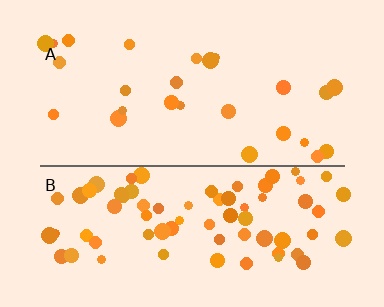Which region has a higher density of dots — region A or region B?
B (the bottom).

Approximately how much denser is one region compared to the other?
Approximately 2.9× — region B over region A.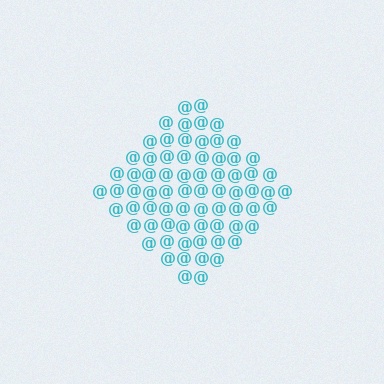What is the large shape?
The large shape is a diamond.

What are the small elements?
The small elements are at signs.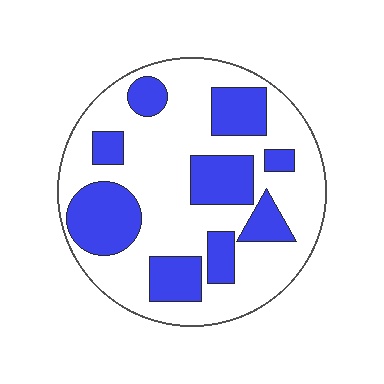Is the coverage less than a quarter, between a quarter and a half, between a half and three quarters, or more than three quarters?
Between a quarter and a half.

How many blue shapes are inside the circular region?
9.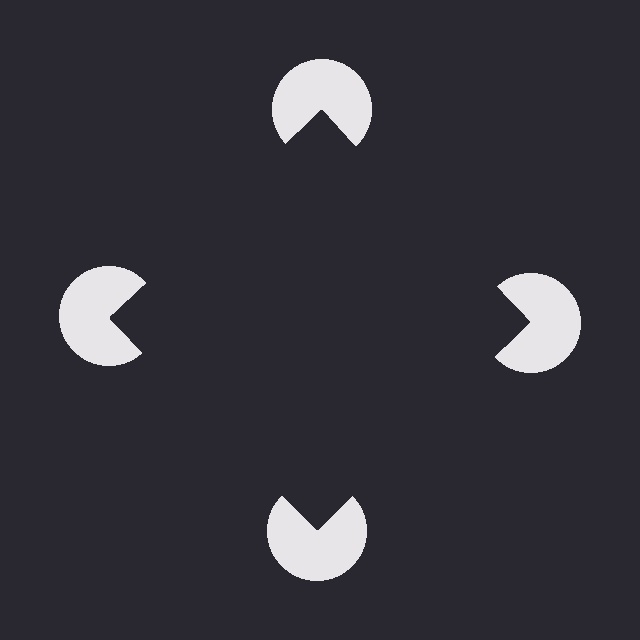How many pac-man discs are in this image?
There are 4 — one at each vertex of the illusory square.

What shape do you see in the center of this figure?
An illusory square — its edges are inferred from the aligned wedge cuts in the pac-man discs, not physically drawn.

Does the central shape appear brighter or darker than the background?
It typically appears slightly darker than the background, even though no actual brightness change is drawn.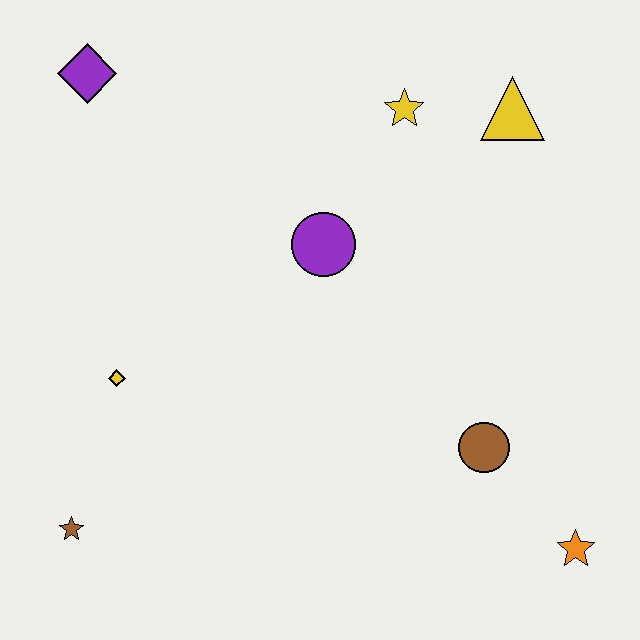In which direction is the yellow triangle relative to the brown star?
The yellow triangle is to the right of the brown star.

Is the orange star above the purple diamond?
No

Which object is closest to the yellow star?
The yellow triangle is closest to the yellow star.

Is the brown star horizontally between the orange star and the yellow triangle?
No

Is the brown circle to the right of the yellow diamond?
Yes